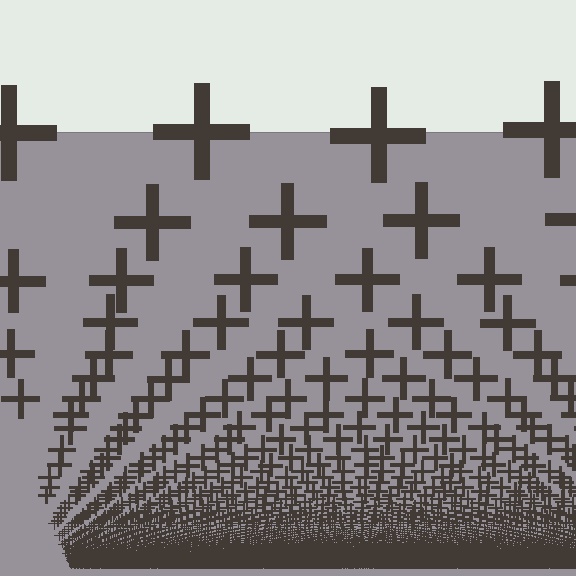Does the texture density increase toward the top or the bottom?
Density increases toward the bottom.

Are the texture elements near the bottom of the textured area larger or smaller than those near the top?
Smaller. The gradient is inverted — elements near the bottom are smaller and denser.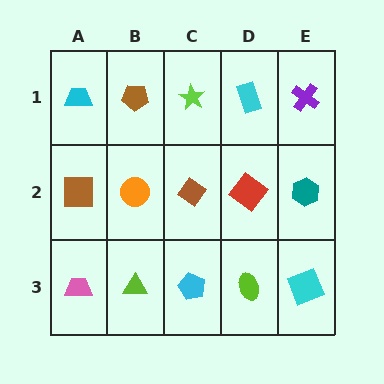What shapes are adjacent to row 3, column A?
A brown square (row 2, column A), a lime triangle (row 3, column B).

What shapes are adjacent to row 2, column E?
A purple cross (row 1, column E), a cyan square (row 3, column E), a red diamond (row 2, column D).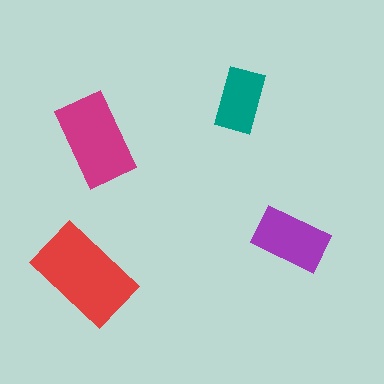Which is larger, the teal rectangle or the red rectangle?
The red one.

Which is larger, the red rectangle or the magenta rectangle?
The red one.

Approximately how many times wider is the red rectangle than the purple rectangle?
About 1.5 times wider.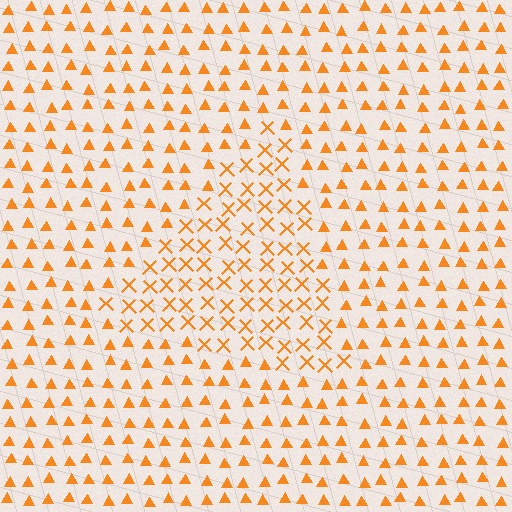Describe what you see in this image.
The image is filled with small orange elements arranged in a uniform grid. A triangle-shaped region contains X marks, while the surrounding area contains triangles. The boundary is defined purely by the change in element shape.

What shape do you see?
I see a triangle.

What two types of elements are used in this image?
The image uses X marks inside the triangle region and triangles outside it.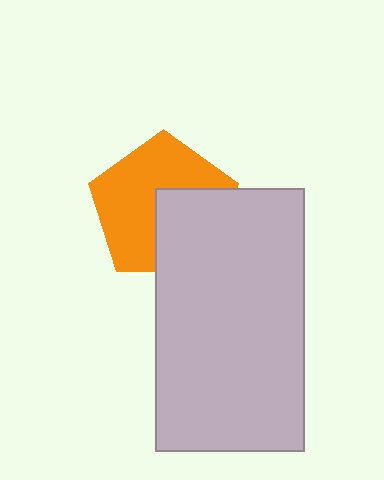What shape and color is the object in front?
The object in front is a light gray rectangle.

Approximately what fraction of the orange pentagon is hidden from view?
Roughly 39% of the orange pentagon is hidden behind the light gray rectangle.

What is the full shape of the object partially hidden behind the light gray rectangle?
The partially hidden object is an orange pentagon.